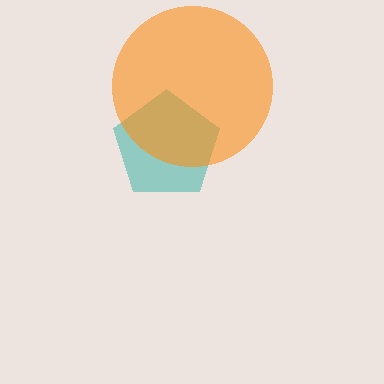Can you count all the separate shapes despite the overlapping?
Yes, there are 2 separate shapes.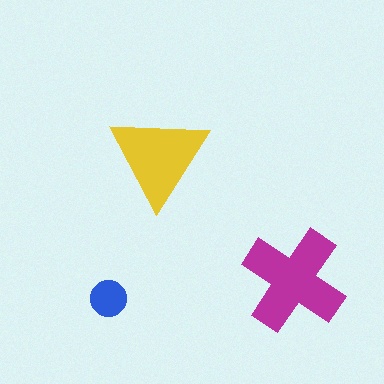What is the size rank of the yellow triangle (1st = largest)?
2nd.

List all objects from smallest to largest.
The blue circle, the yellow triangle, the magenta cross.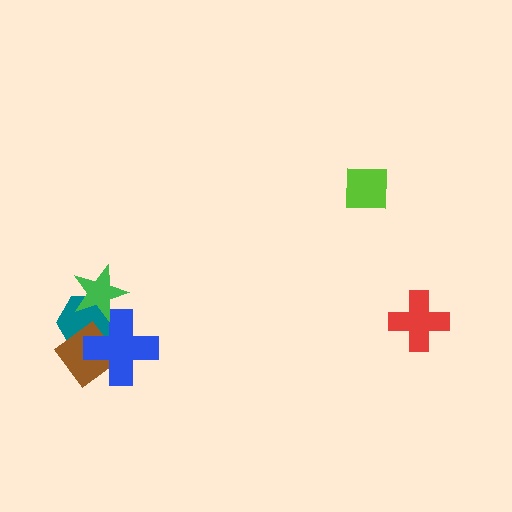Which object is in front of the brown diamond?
The blue cross is in front of the brown diamond.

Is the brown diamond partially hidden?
Yes, it is partially covered by another shape.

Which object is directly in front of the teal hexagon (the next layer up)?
The brown diamond is directly in front of the teal hexagon.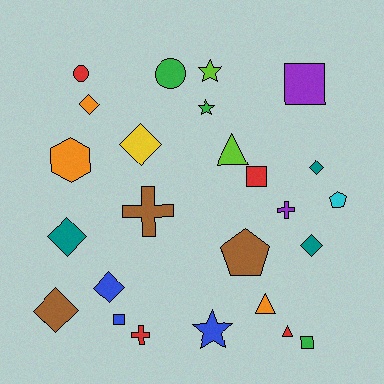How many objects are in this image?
There are 25 objects.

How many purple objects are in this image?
There are 2 purple objects.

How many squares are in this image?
There are 4 squares.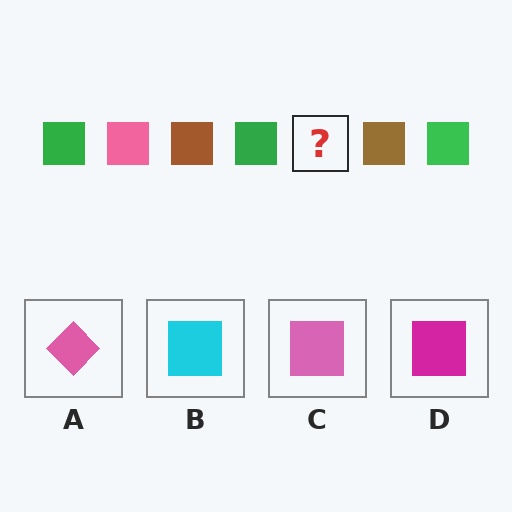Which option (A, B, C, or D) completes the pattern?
C.